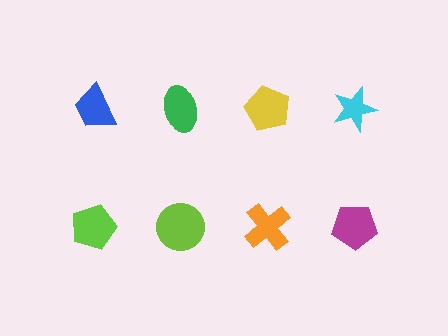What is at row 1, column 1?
A blue trapezoid.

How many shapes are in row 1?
4 shapes.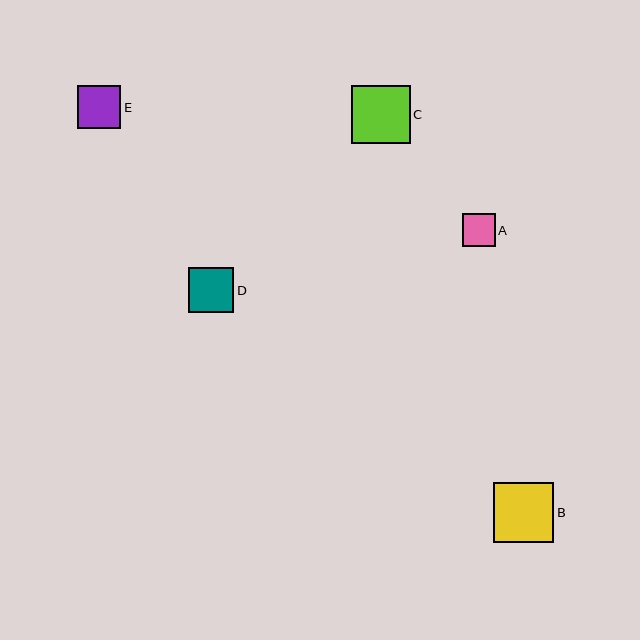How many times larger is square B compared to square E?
Square B is approximately 1.4 times the size of square E.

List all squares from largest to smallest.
From largest to smallest: B, C, D, E, A.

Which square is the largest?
Square B is the largest with a size of approximately 60 pixels.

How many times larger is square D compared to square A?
Square D is approximately 1.4 times the size of square A.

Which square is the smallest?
Square A is the smallest with a size of approximately 33 pixels.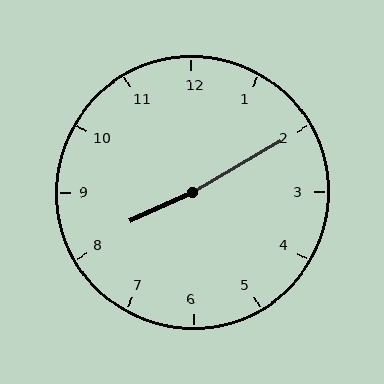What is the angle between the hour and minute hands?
Approximately 175 degrees.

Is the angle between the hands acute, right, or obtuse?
It is obtuse.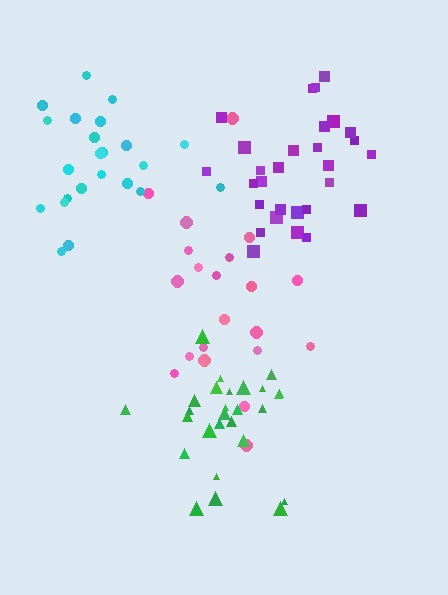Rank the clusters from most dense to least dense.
purple, green, cyan, pink.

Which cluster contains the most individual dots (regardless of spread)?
Purple (29).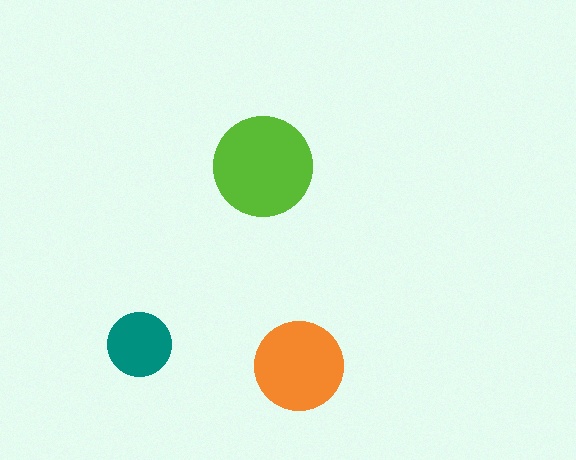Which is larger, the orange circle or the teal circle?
The orange one.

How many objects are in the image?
There are 3 objects in the image.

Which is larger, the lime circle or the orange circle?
The lime one.